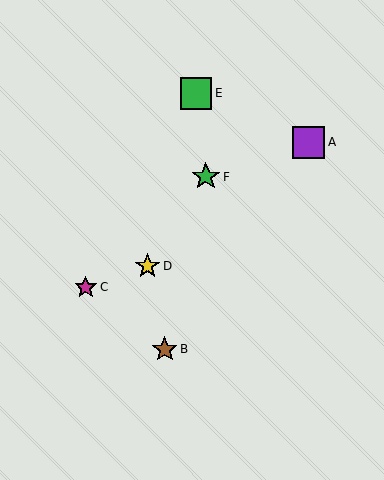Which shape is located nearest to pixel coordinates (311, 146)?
The purple square (labeled A) at (308, 142) is nearest to that location.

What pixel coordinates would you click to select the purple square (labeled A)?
Click at (308, 142) to select the purple square A.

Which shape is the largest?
The purple square (labeled A) is the largest.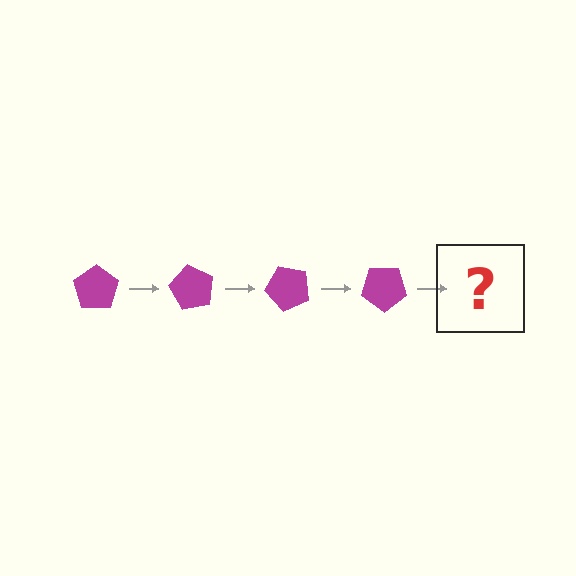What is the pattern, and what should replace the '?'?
The pattern is that the pentagon rotates 60 degrees each step. The '?' should be a magenta pentagon rotated 240 degrees.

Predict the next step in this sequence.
The next step is a magenta pentagon rotated 240 degrees.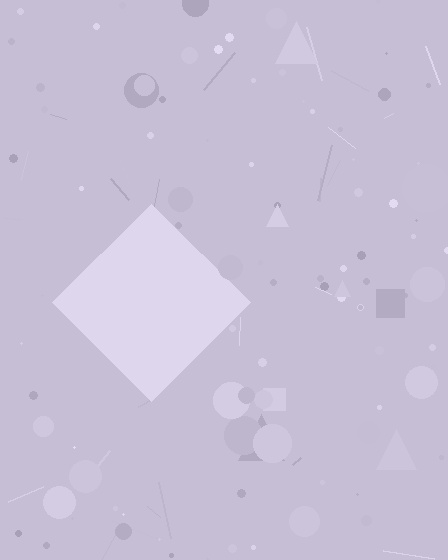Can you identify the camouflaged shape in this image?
The camouflaged shape is a diamond.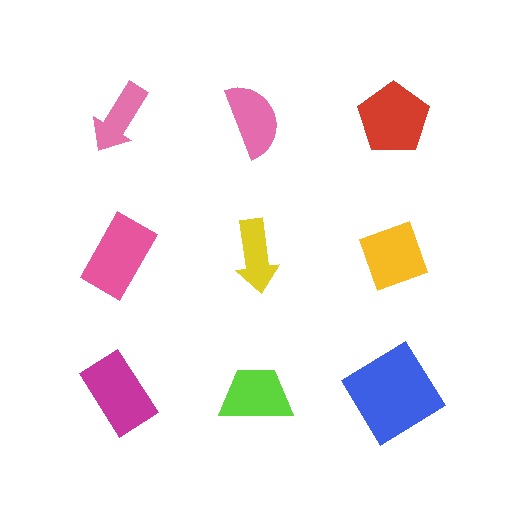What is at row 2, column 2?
A yellow arrow.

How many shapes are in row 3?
3 shapes.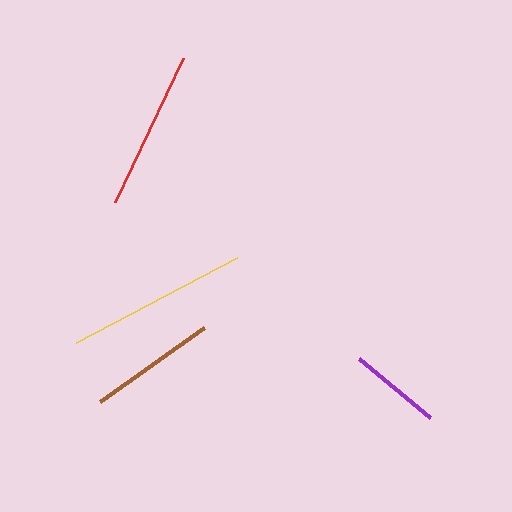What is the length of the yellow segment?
The yellow segment is approximately 181 pixels long.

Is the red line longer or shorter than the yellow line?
The yellow line is longer than the red line.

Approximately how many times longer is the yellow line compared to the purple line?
The yellow line is approximately 2.0 times the length of the purple line.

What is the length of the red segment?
The red segment is approximately 159 pixels long.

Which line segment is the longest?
The yellow line is the longest at approximately 181 pixels.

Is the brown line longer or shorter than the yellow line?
The yellow line is longer than the brown line.